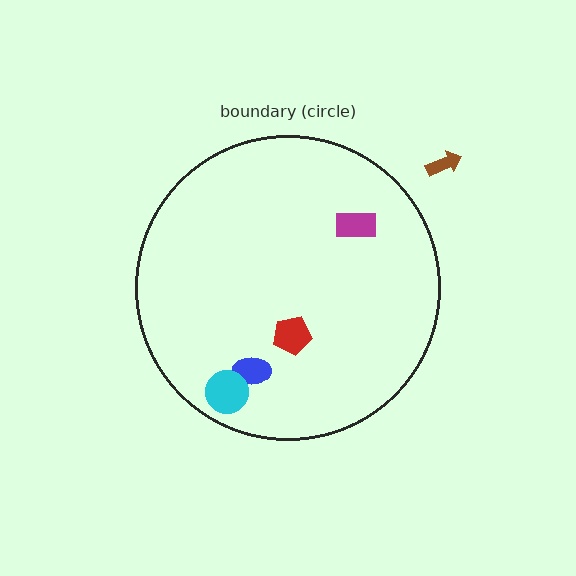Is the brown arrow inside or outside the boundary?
Outside.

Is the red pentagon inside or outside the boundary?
Inside.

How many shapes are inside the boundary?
4 inside, 1 outside.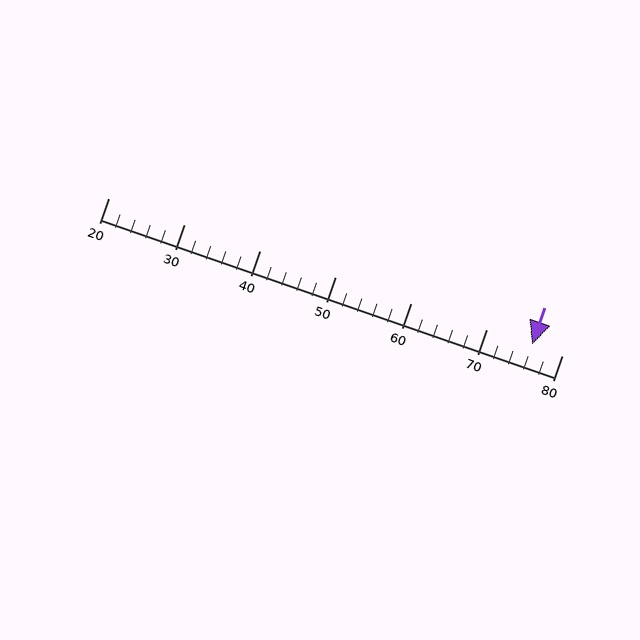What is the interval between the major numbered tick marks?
The major tick marks are spaced 10 units apart.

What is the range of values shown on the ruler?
The ruler shows values from 20 to 80.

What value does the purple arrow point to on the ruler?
The purple arrow points to approximately 76.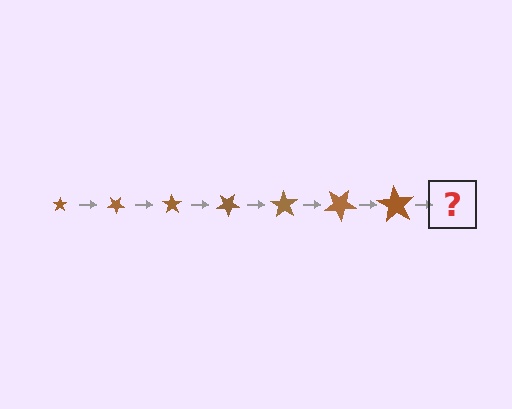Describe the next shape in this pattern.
It should be a star, larger than the previous one and rotated 245 degrees from the start.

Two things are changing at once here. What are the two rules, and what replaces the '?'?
The two rules are that the star grows larger each step and it rotates 35 degrees each step. The '?' should be a star, larger than the previous one and rotated 245 degrees from the start.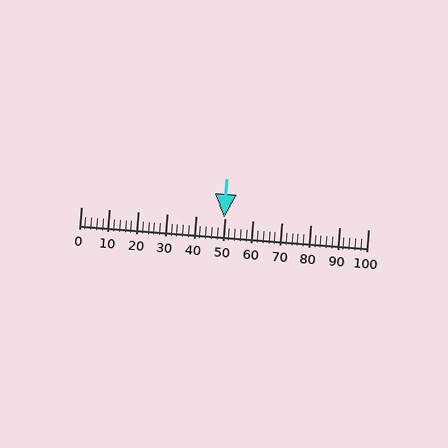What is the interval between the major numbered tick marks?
The major tick marks are spaced 10 units apart.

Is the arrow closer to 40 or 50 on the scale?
The arrow is closer to 50.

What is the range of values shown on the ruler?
The ruler shows values from 0 to 100.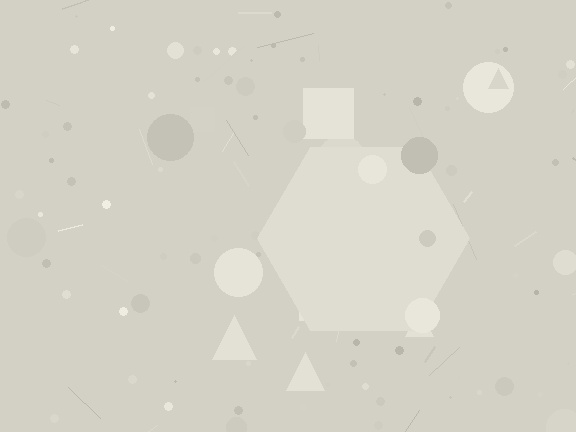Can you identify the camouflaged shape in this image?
The camouflaged shape is a hexagon.